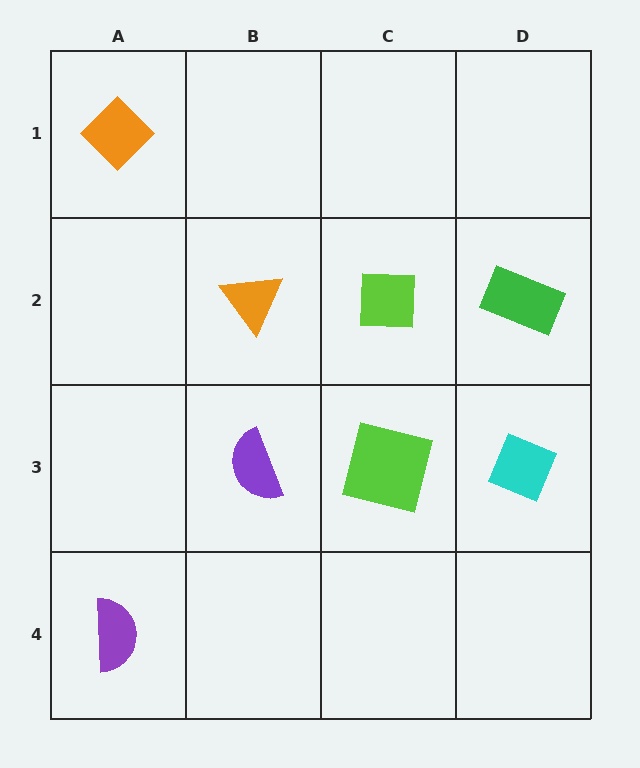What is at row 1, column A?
An orange diamond.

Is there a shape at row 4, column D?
No, that cell is empty.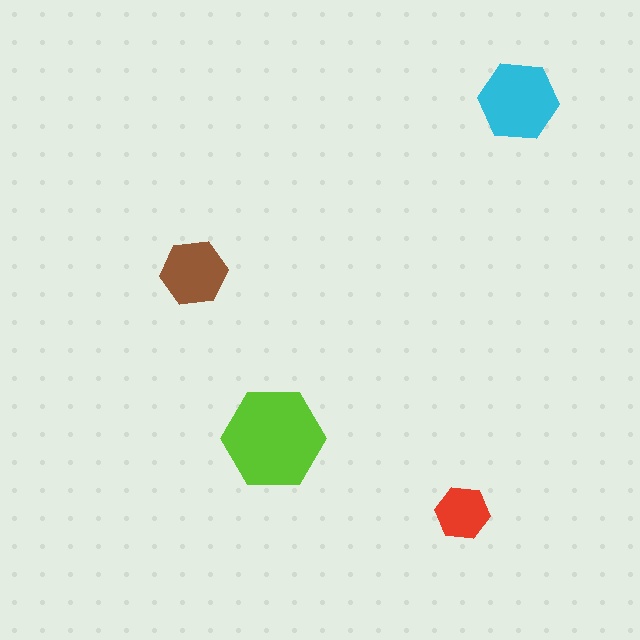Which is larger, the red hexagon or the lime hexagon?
The lime one.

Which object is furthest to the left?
The brown hexagon is leftmost.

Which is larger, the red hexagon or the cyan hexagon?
The cyan one.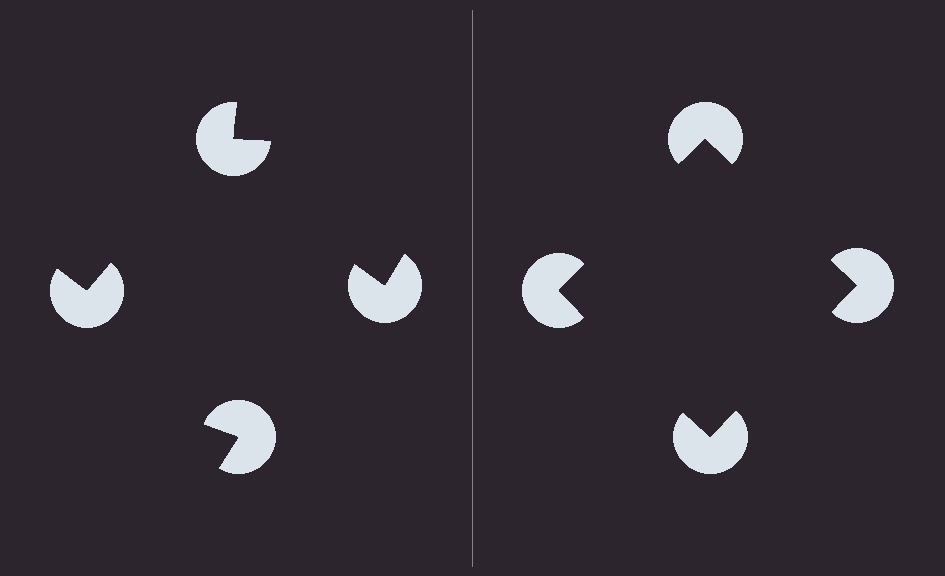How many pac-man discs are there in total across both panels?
8 — 4 on each side.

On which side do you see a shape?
An illusory square appears on the right side. On the left side the wedge cuts are rotated, so no coherent shape forms.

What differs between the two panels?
The pac-man discs are positioned identically on both sides; only the wedge orientations differ. On the right they align to a square; on the left they are misaligned.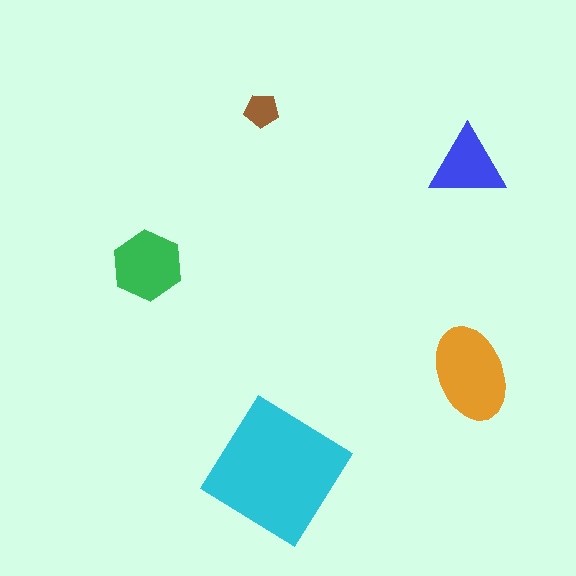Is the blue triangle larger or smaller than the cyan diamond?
Smaller.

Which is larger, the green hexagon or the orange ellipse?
The orange ellipse.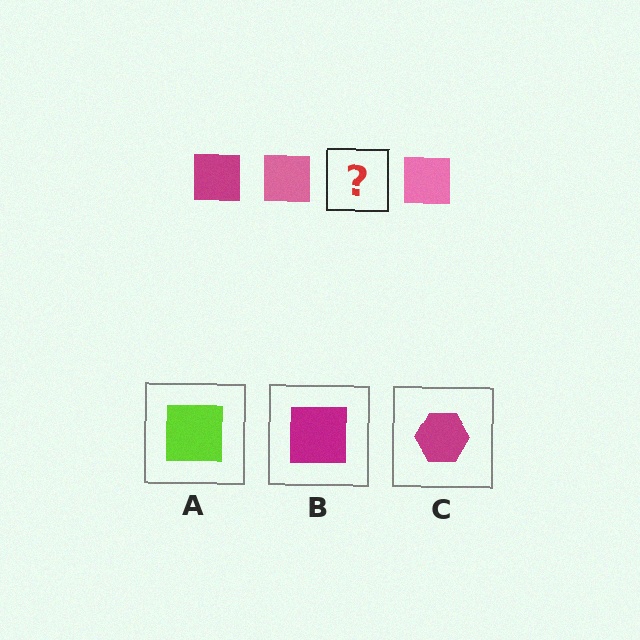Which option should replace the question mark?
Option B.